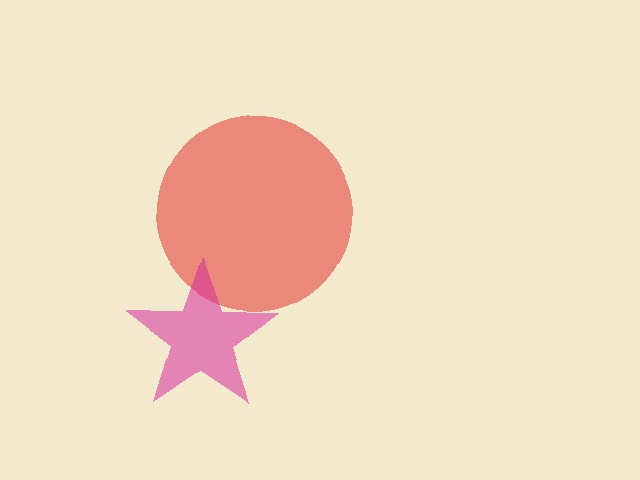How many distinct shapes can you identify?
There are 2 distinct shapes: a red circle, a magenta star.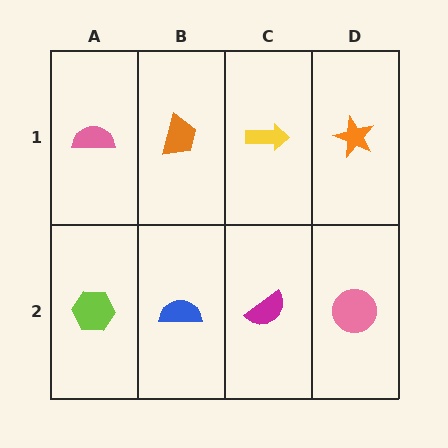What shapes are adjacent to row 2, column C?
A yellow arrow (row 1, column C), a blue semicircle (row 2, column B), a pink circle (row 2, column D).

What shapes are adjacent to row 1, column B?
A blue semicircle (row 2, column B), a pink semicircle (row 1, column A), a yellow arrow (row 1, column C).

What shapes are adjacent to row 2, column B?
An orange trapezoid (row 1, column B), a lime hexagon (row 2, column A), a magenta semicircle (row 2, column C).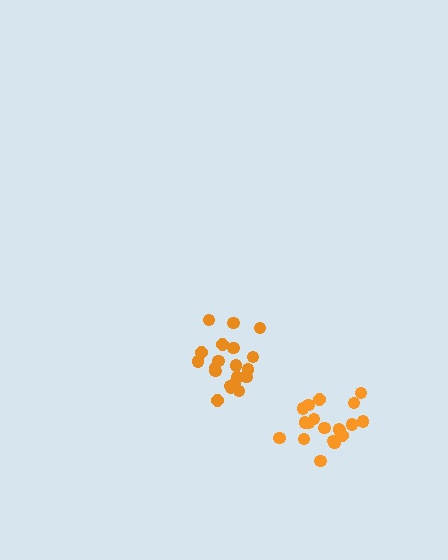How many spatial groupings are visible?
There are 2 spatial groupings.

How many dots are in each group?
Group 1: 20 dots, Group 2: 19 dots (39 total).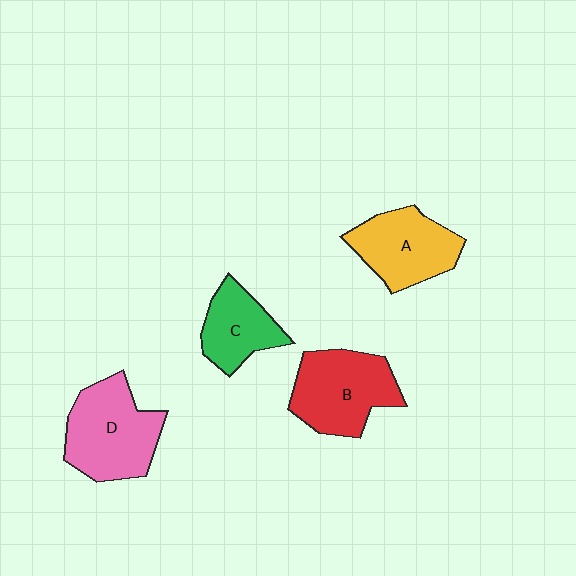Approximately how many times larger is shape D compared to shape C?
Approximately 1.5 times.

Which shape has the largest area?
Shape D (pink).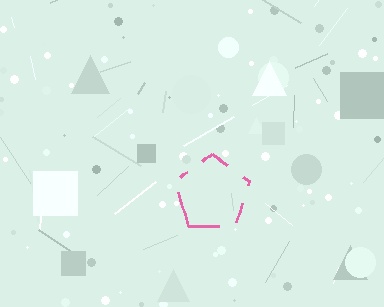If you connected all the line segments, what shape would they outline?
They would outline a pentagon.